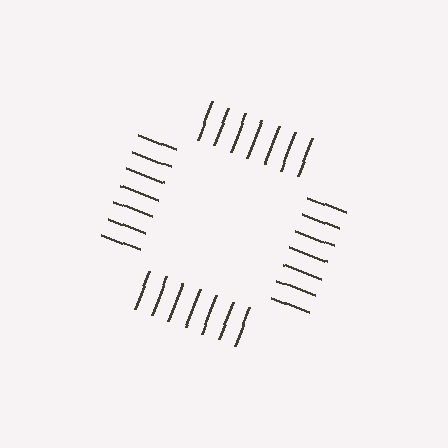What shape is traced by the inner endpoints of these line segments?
An illusory square — the line segments terminate on its edges but no continuous stroke is drawn.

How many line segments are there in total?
28 — 7 along each of the 4 edges.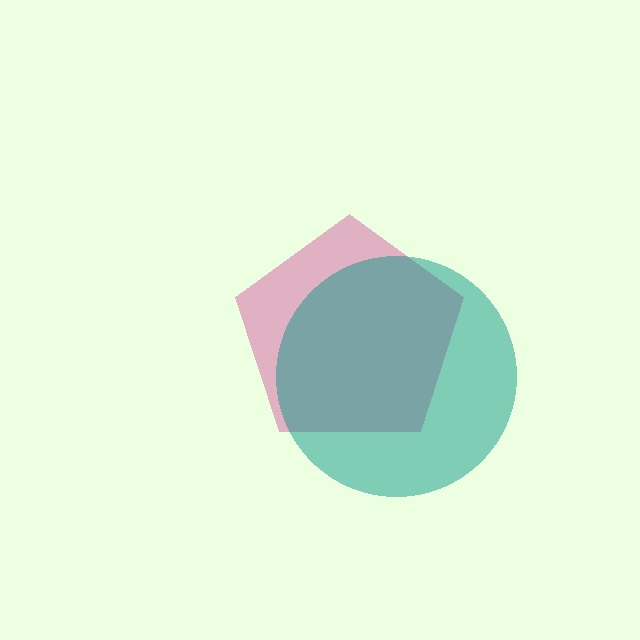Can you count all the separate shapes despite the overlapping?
Yes, there are 2 separate shapes.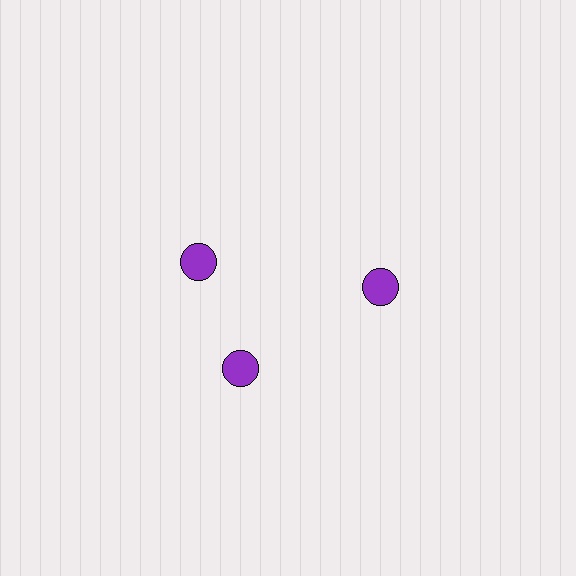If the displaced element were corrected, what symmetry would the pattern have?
It would have 3-fold rotational symmetry — the pattern would map onto itself every 120 degrees.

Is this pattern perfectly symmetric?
No. The 3 purple circles are arranged in a ring, but one element near the 11 o'clock position is rotated out of alignment along the ring, breaking the 3-fold rotational symmetry.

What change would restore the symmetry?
The symmetry would be restored by rotating it back into even spacing with its neighbors so that all 3 circles sit at equal angles and equal distance from the center.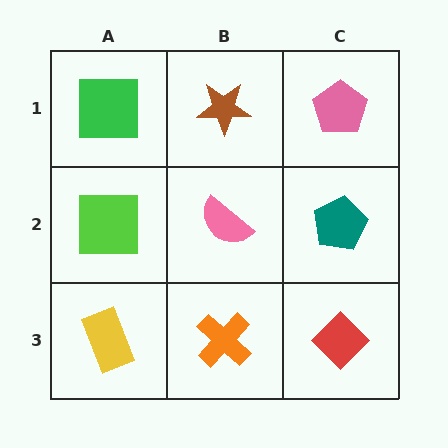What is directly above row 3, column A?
A lime square.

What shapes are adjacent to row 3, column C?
A teal pentagon (row 2, column C), an orange cross (row 3, column B).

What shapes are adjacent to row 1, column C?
A teal pentagon (row 2, column C), a brown star (row 1, column B).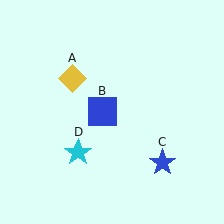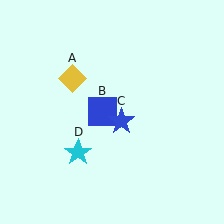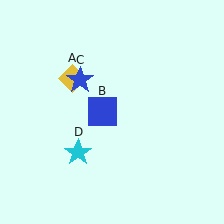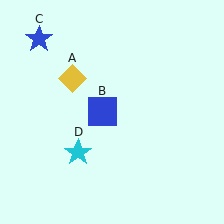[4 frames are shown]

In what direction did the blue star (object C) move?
The blue star (object C) moved up and to the left.